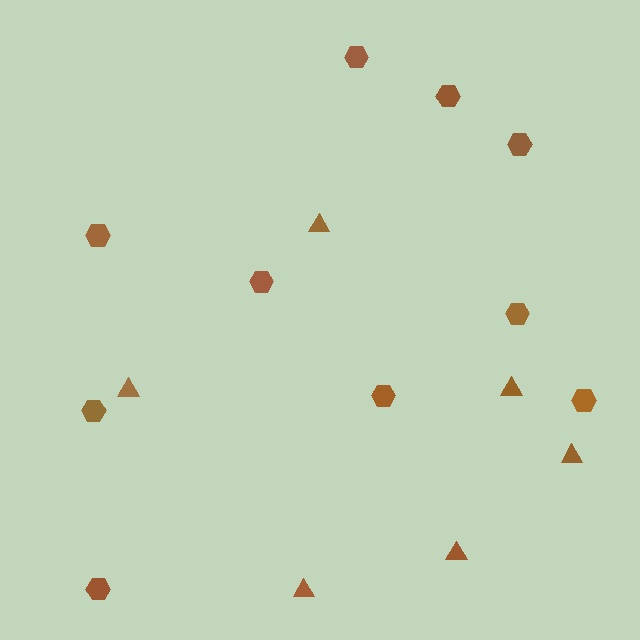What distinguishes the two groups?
There are 2 groups: one group of triangles (6) and one group of hexagons (10).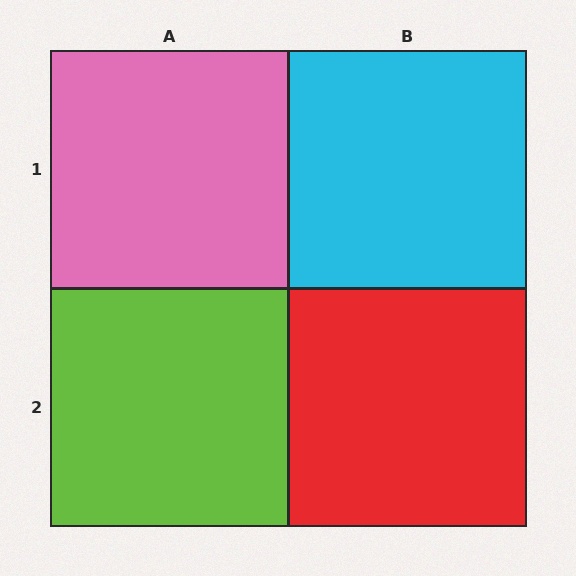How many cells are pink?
1 cell is pink.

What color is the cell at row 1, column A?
Pink.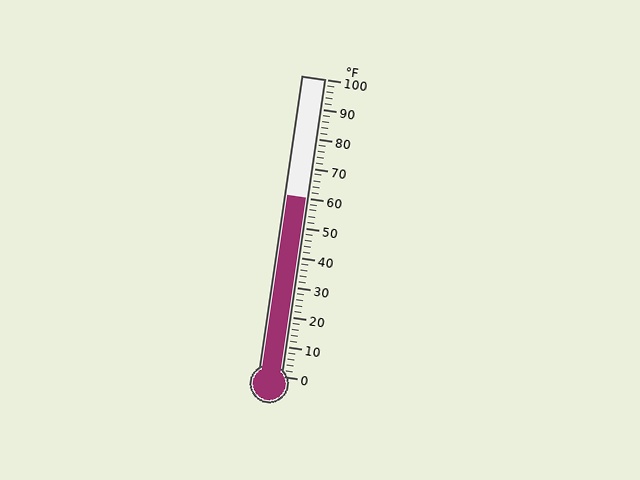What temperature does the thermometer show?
The thermometer shows approximately 60°F.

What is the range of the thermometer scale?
The thermometer scale ranges from 0°F to 100°F.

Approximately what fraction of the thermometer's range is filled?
The thermometer is filled to approximately 60% of its range.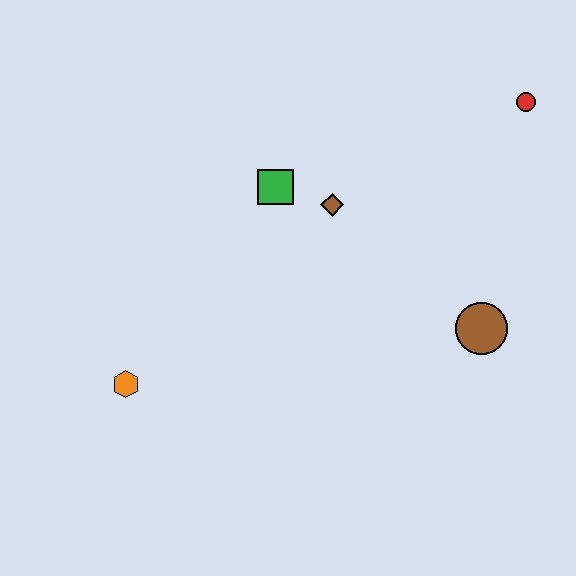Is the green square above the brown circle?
Yes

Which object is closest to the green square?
The brown diamond is closest to the green square.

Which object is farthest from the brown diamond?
The orange hexagon is farthest from the brown diamond.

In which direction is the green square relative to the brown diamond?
The green square is to the left of the brown diamond.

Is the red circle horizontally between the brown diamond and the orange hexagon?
No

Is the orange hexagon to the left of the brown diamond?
Yes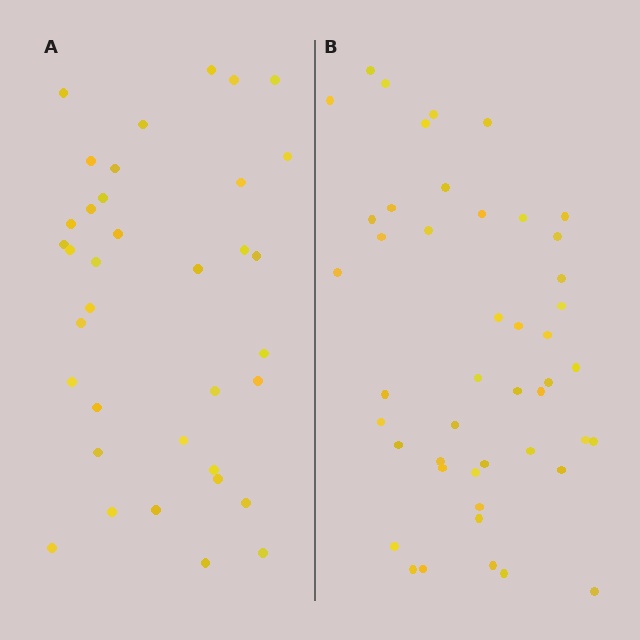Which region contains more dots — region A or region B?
Region B (the right region) has more dots.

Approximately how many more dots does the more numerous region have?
Region B has roughly 10 or so more dots than region A.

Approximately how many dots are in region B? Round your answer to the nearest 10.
About 50 dots. (The exact count is 46, which rounds to 50.)